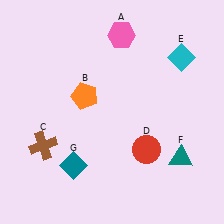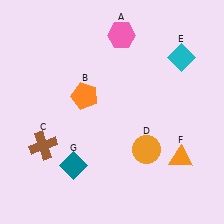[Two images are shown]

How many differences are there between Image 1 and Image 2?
There are 2 differences between the two images.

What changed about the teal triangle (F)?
In Image 1, F is teal. In Image 2, it changed to orange.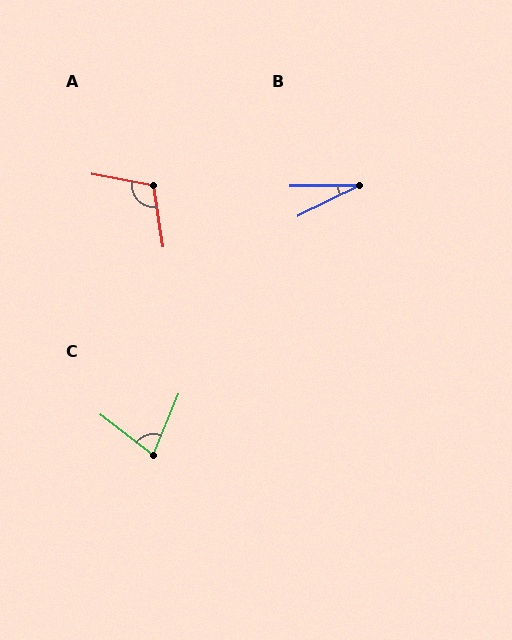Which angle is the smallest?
B, at approximately 26 degrees.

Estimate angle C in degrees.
Approximately 75 degrees.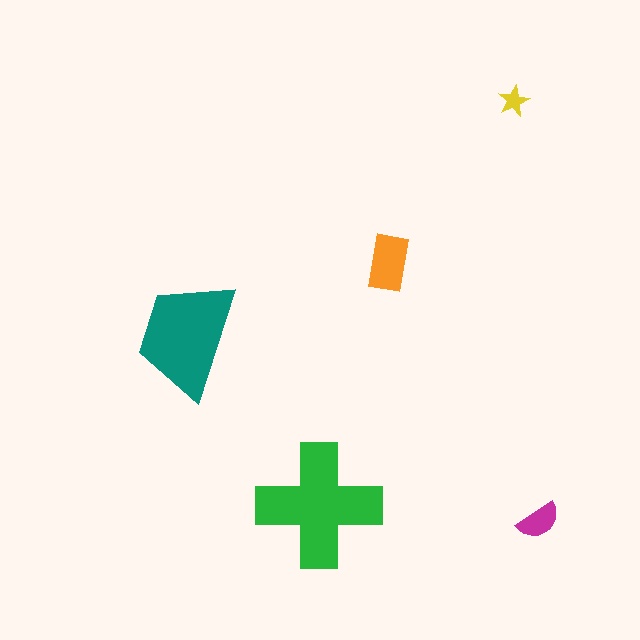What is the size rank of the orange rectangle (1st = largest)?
3rd.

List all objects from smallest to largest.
The yellow star, the magenta semicircle, the orange rectangle, the teal trapezoid, the green cross.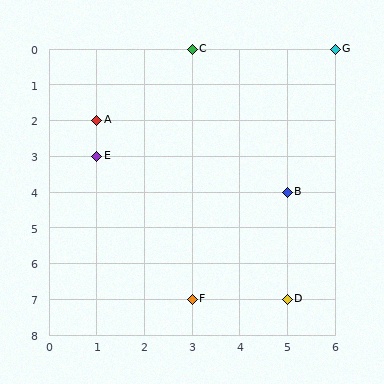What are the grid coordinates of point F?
Point F is at grid coordinates (3, 7).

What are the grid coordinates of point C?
Point C is at grid coordinates (3, 0).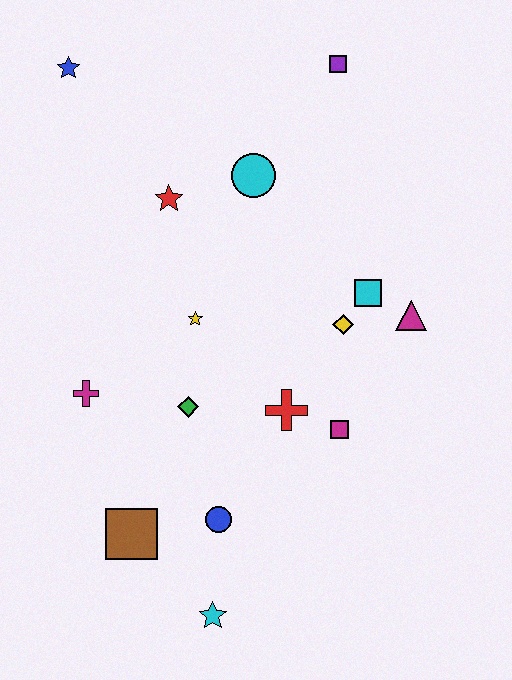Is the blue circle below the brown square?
No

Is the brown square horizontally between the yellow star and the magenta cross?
Yes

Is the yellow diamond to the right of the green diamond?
Yes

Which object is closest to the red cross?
The magenta square is closest to the red cross.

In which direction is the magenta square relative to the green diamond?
The magenta square is to the right of the green diamond.